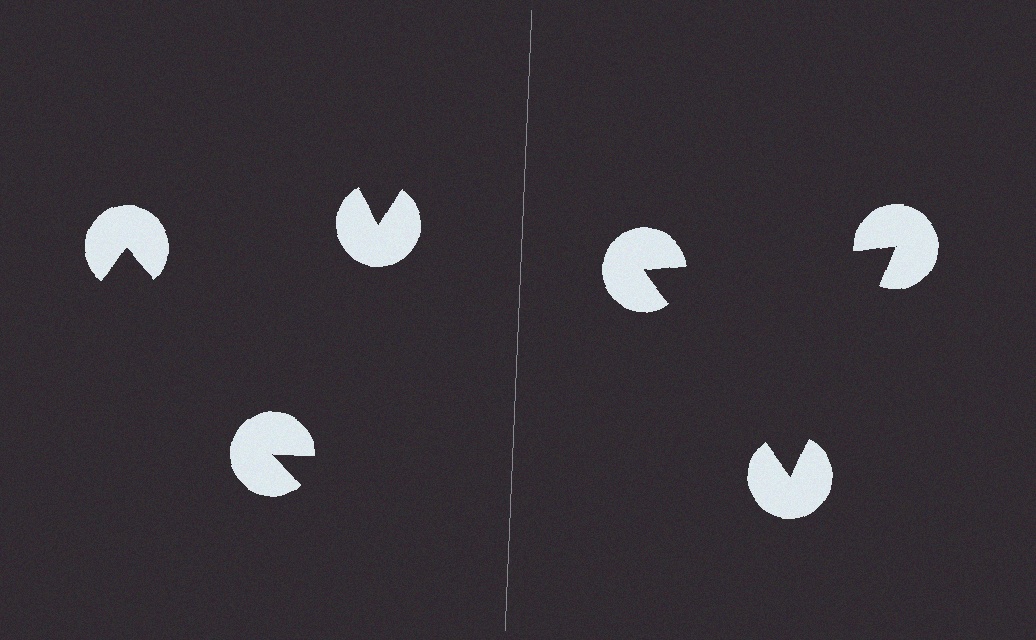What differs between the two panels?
The pac-man discs are positioned identically on both sides; only the wedge orientations differ. On the right they align to a triangle; on the left they are misaligned.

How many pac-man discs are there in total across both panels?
6 — 3 on each side.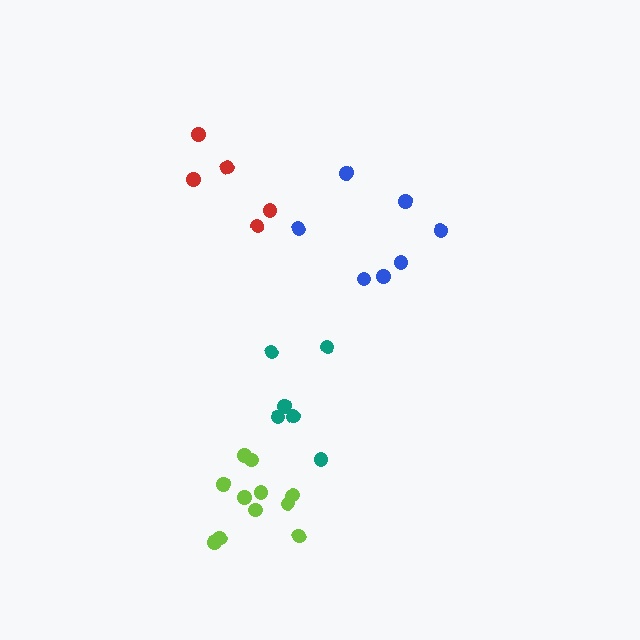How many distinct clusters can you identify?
There are 4 distinct clusters.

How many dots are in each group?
Group 1: 11 dots, Group 2: 5 dots, Group 3: 6 dots, Group 4: 7 dots (29 total).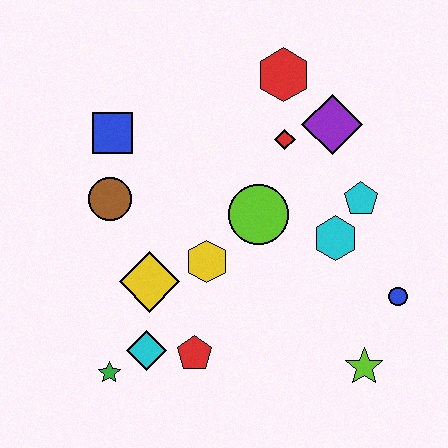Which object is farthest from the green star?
The red hexagon is farthest from the green star.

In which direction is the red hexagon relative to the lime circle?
The red hexagon is above the lime circle.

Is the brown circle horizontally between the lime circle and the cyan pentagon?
No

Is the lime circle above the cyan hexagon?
Yes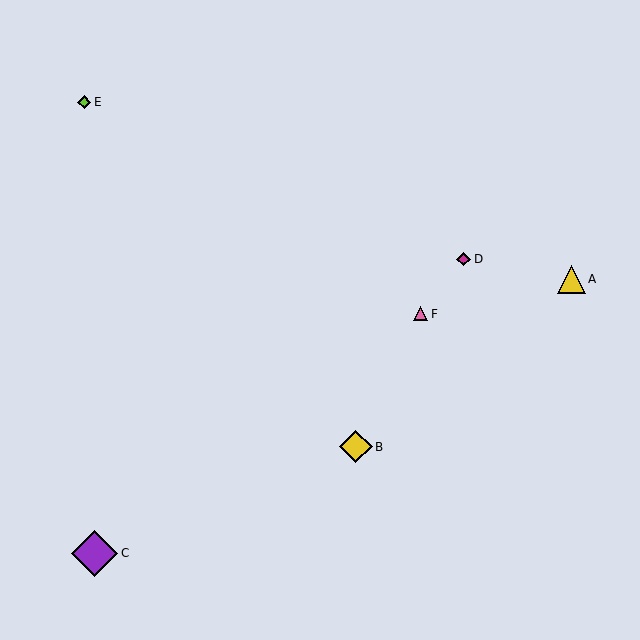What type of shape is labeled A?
Shape A is a yellow triangle.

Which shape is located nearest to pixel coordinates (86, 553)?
The purple diamond (labeled C) at (95, 553) is nearest to that location.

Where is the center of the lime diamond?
The center of the lime diamond is at (84, 102).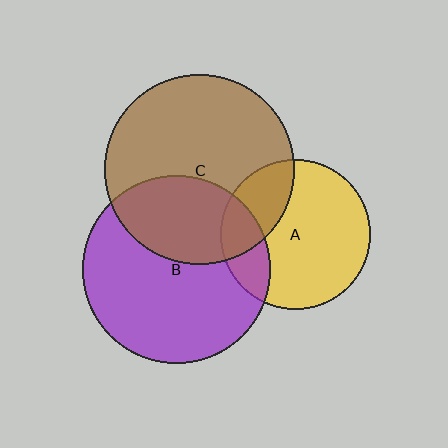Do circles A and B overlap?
Yes.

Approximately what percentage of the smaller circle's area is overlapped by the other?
Approximately 20%.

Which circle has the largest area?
Circle C (brown).